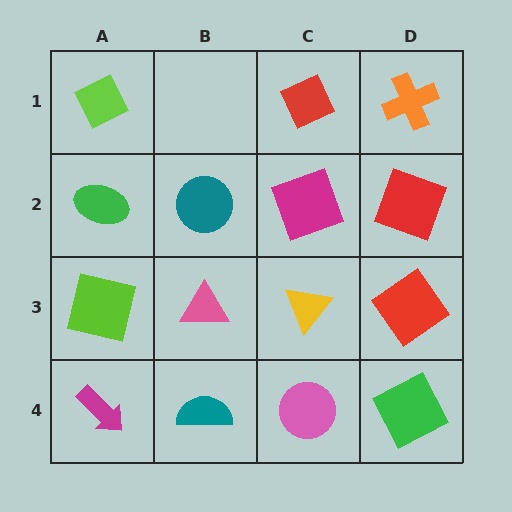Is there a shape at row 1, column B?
No, that cell is empty.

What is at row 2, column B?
A teal circle.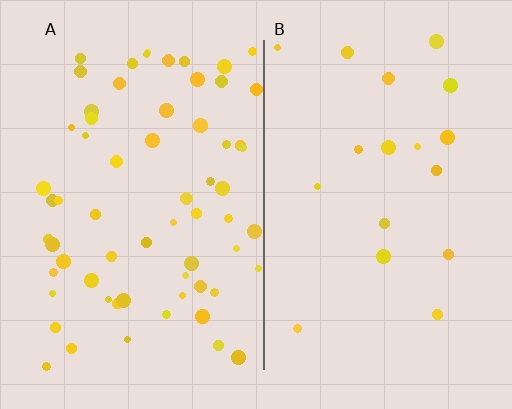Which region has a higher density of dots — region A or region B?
A (the left).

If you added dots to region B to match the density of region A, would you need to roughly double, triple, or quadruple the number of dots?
Approximately quadruple.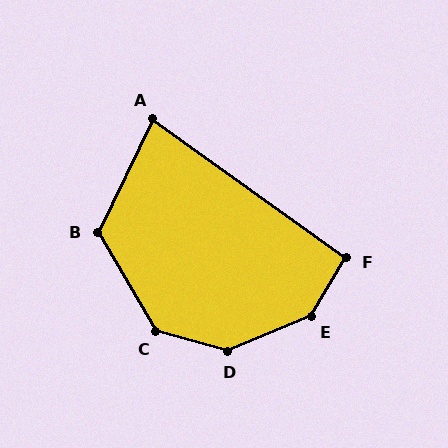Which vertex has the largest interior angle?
E, at approximately 143 degrees.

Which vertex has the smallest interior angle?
A, at approximately 81 degrees.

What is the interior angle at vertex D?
Approximately 142 degrees (obtuse).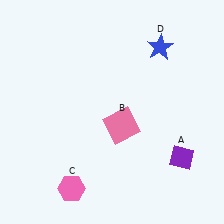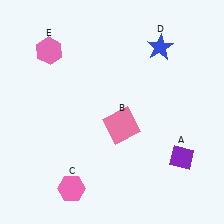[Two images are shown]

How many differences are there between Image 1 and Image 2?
There is 1 difference between the two images.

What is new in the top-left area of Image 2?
A pink hexagon (E) was added in the top-left area of Image 2.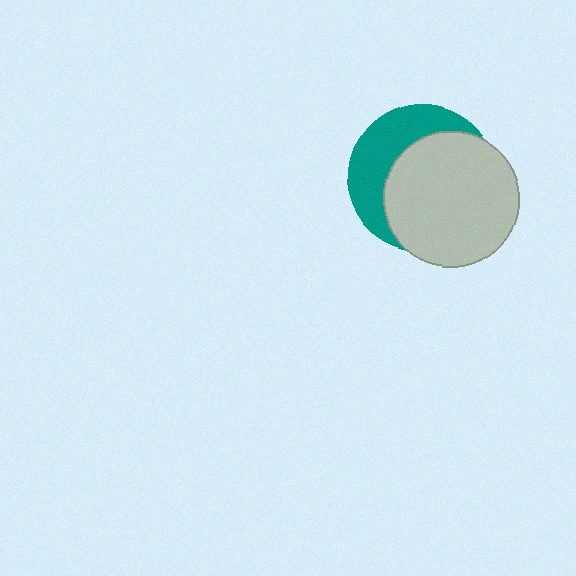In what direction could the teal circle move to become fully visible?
The teal circle could move toward the upper-left. That would shift it out from behind the light gray circle entirely.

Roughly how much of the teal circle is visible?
A small part of it is visible (roughly 38%).